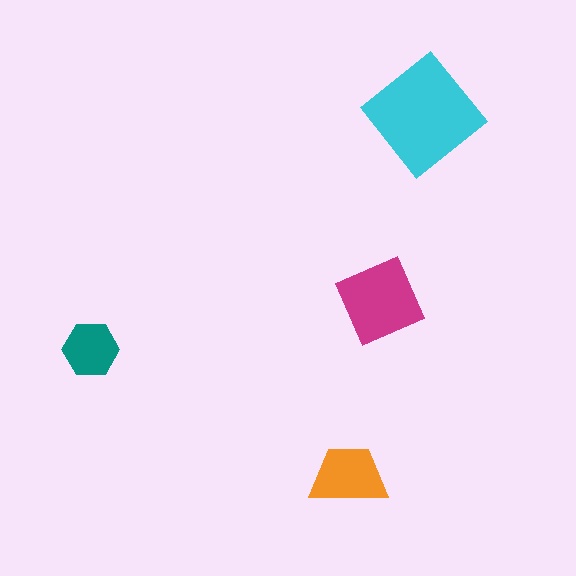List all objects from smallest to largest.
The teal hexagon, the orange trapezoid, the magenta diamond, the cyan diamond.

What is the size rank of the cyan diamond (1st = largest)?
1st.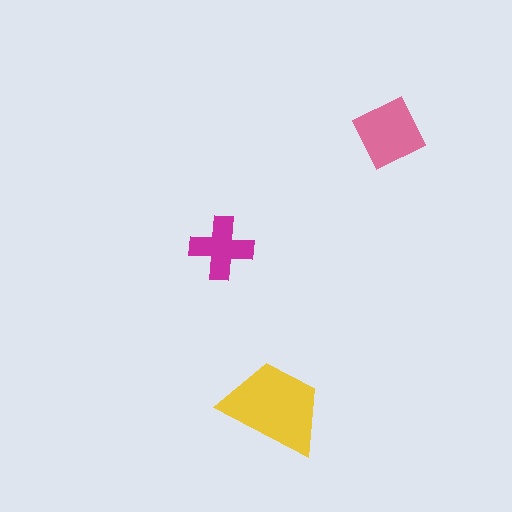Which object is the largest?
The yellow trapezoid.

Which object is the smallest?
The magenta cross.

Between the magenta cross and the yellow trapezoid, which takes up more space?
The yellow trapezoid.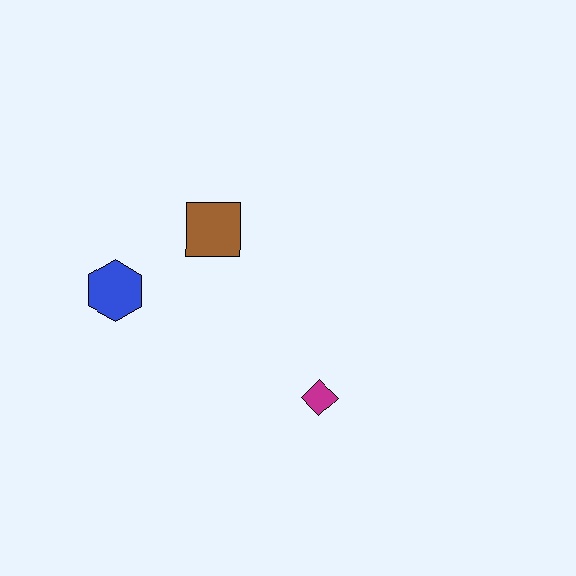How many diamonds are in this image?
There is 1 diamond.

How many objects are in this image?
There are 3 objects.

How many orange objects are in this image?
There are no orange objects.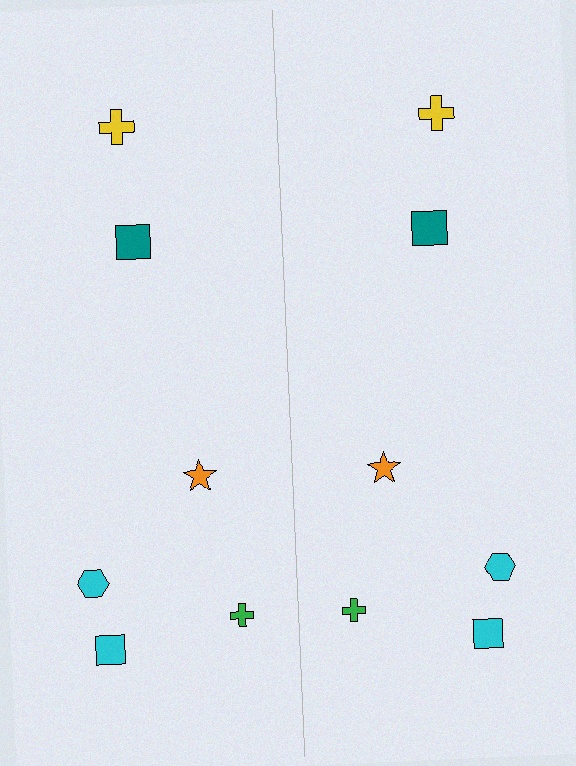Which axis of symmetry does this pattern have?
The pattern has a vertical axis of symmetry running through the center of the image.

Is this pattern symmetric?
Yes, this pattern has bilateral (reflection) symmetry.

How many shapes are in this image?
There are 12 shapes in this image.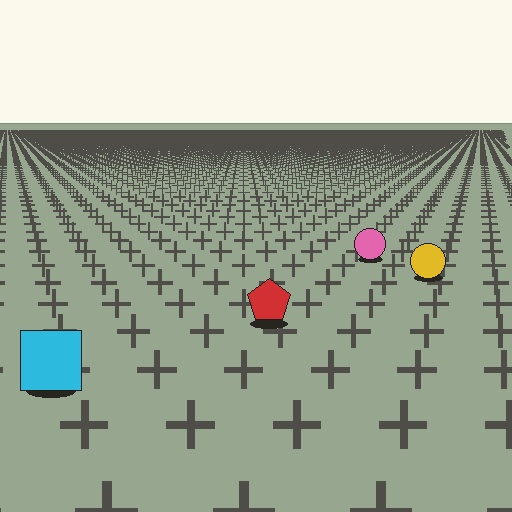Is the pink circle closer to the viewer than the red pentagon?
No. The red pentagon is closer — you can tell from the texture gradient: the ground texture is coarser near it.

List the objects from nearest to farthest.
From nearest to farthest: the cyan square, the red pentagon, the yellow circle, the pink circle.